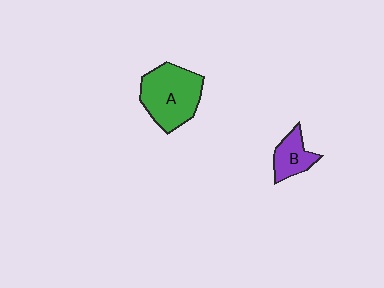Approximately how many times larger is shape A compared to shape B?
Approximately 2.1 times.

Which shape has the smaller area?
Shape B (purple).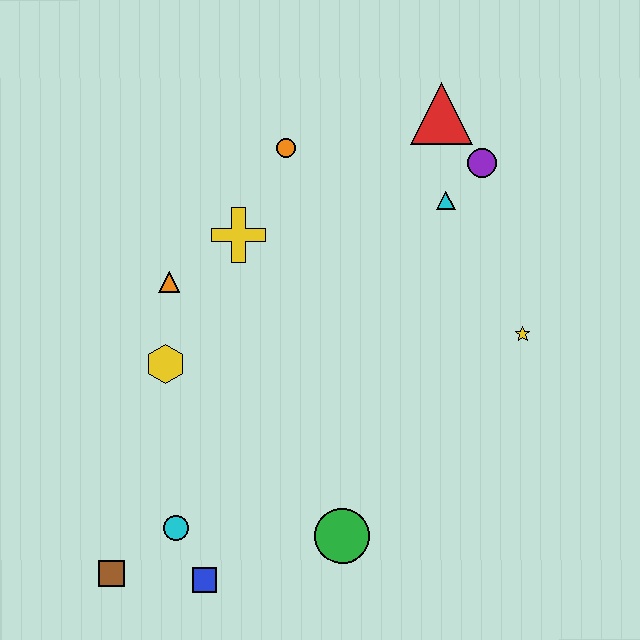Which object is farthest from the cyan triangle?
The brown square is farthest from the cyan triangle.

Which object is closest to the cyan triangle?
The purple circle is closest to the cyan triangle.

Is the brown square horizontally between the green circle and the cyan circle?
No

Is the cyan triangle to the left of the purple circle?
Yes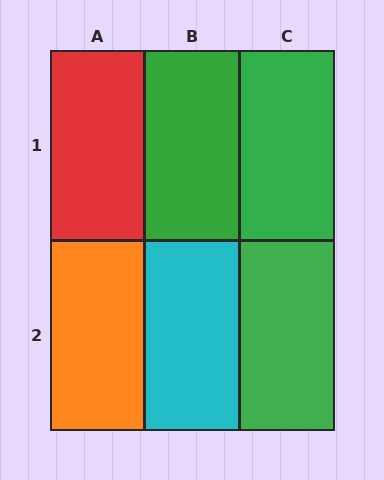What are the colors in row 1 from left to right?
Red, green, green.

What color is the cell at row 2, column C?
Green.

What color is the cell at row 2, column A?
Orange.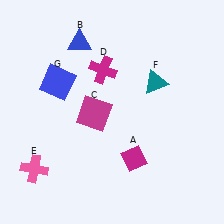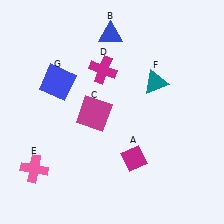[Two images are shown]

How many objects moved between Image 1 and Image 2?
1 object moved between the two images.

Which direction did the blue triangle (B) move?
The blue triangle (B) moved right.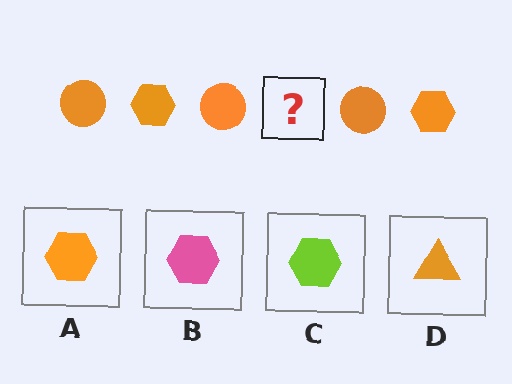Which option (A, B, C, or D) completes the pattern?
A.